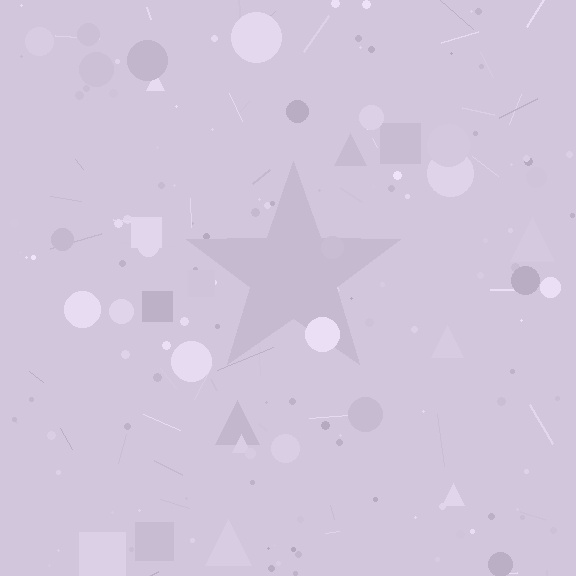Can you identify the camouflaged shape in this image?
The camouflaged shape is a star.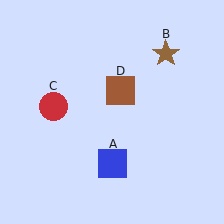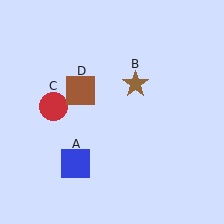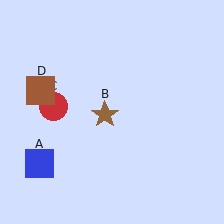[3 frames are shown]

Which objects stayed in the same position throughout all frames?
Red circle (object C) remained stationary.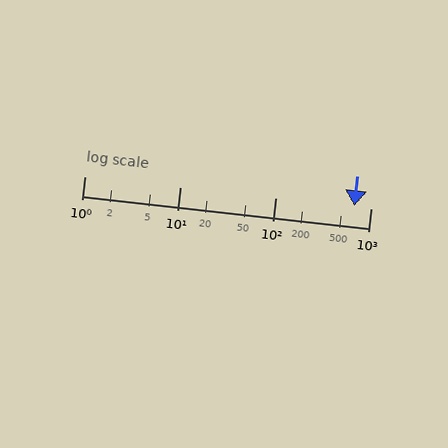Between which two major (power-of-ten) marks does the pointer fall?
The pointer is between 100 and 1000.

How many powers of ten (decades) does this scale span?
The scale spans 3 decades, from 1 to 1000.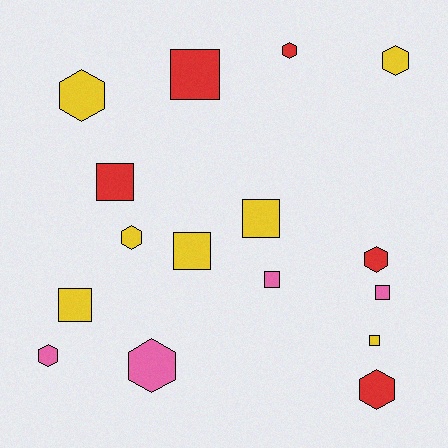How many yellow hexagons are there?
There are 3 yellow hexagons.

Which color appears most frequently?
Yellow, with 7 objects.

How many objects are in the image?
There are 16 objects.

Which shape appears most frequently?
Square, with 8 objects.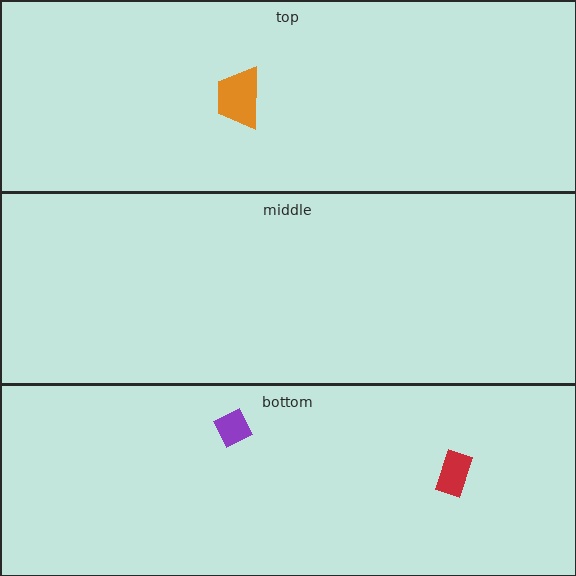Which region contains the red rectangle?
The bottom region.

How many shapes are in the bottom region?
2.